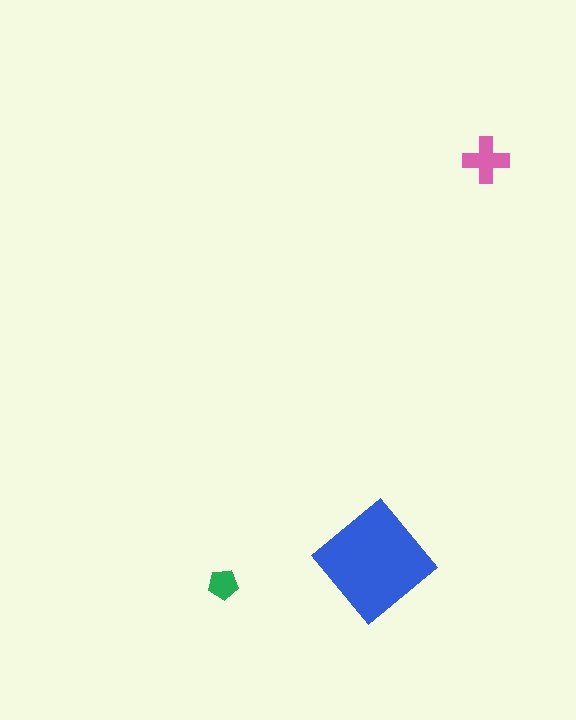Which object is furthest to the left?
The green pentagon is leftmost.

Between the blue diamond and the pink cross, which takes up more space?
The blue diamond.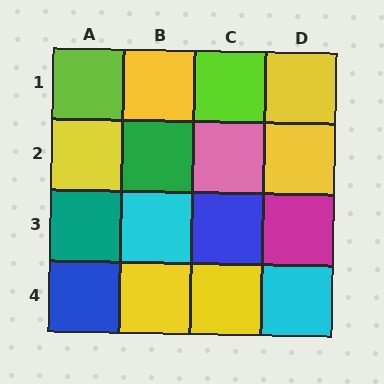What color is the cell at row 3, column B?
Cyan.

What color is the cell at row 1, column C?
Lime.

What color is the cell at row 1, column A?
Lime.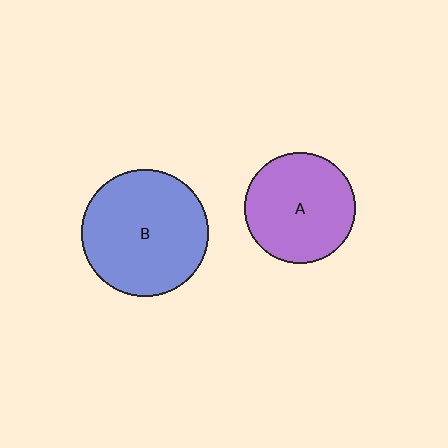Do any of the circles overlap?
No, none of the circles overlap.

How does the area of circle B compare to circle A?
Approximately 1.3 times.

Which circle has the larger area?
Circle B (blue).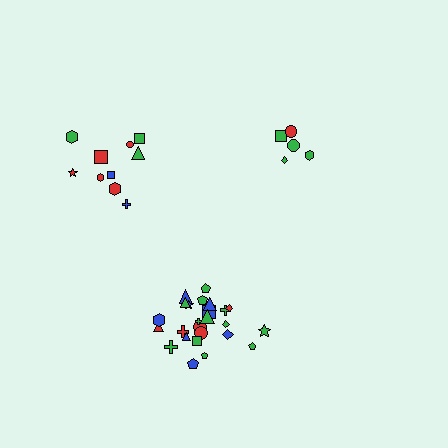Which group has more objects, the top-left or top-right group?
The top-left group.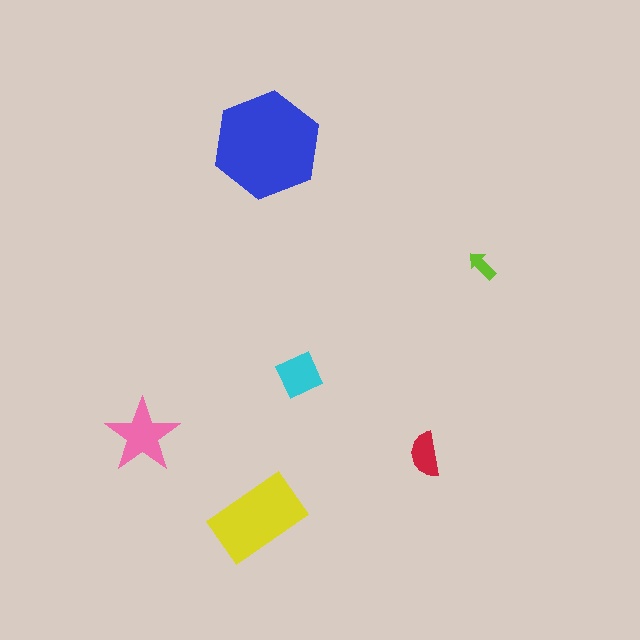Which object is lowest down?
The yellow rectangle is bottommost.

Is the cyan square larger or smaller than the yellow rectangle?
Smaller.